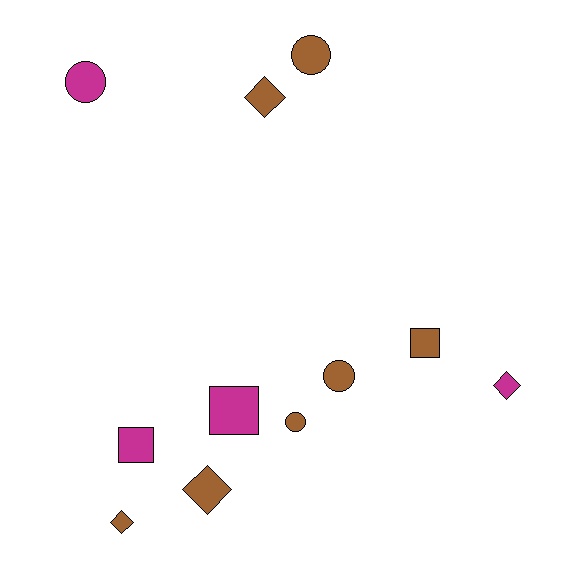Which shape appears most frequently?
Circle, with 4 objects.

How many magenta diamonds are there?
There is 1 magenta diamond.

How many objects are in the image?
There are 11 objects.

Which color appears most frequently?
Brown, with 7 objects.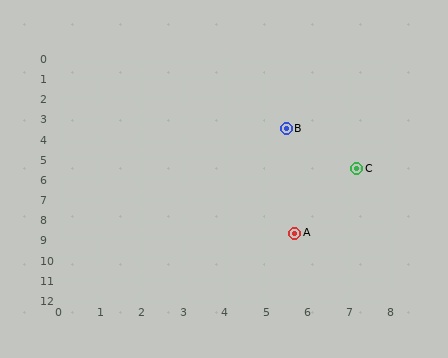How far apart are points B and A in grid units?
Points B and A are about 5.2 grid units apart.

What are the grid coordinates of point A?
Point A is at approximately (5.7, 8.7).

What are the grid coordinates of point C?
Point C is at approximately (7.2, 5.5).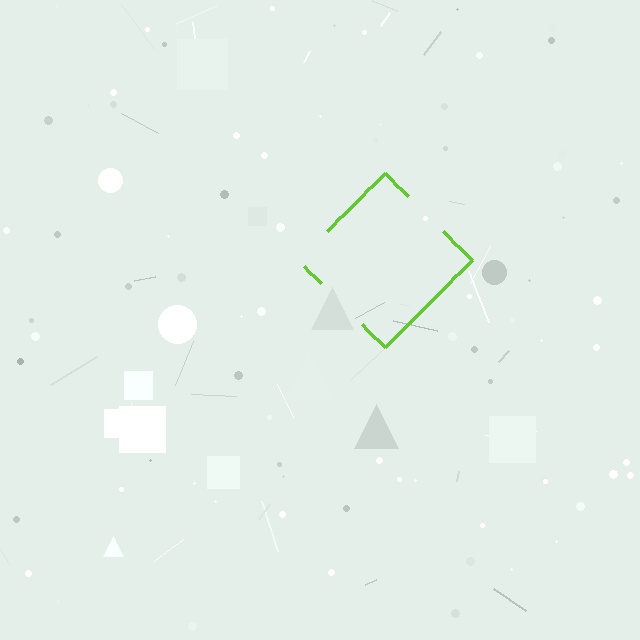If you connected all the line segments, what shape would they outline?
They would outline a diamond.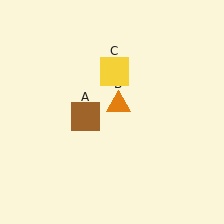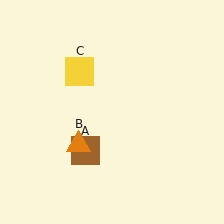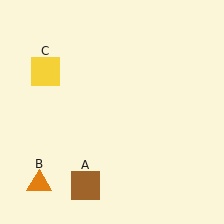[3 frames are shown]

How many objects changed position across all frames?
3 objects changed position: brown square (object A), orange triangle (object B), yellow square (object C).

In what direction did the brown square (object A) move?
The brown square (object A) moved down.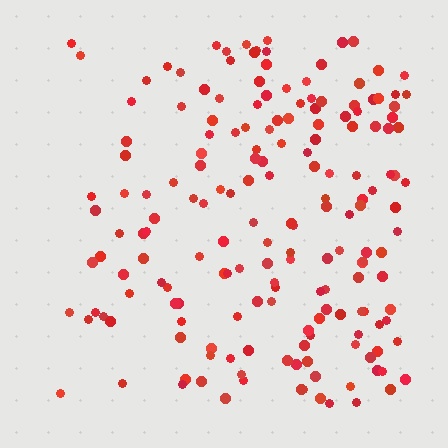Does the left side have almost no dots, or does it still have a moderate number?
Still a moderate number, just noticeably fewer than the right.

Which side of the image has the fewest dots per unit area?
The left.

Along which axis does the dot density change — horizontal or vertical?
Horizontal.